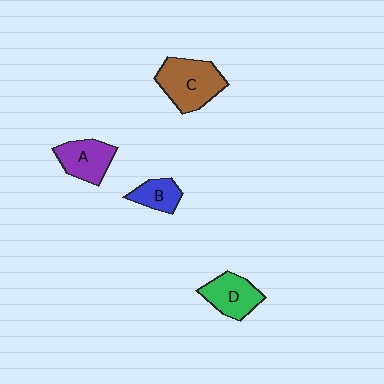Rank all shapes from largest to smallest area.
From largest to smallest: C (brown), D (green), A (purple), B (blue).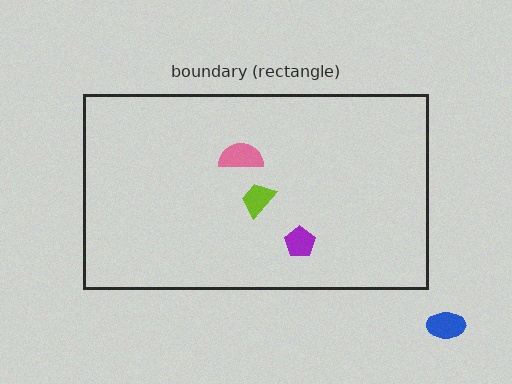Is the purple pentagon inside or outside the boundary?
Inside.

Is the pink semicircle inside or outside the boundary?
Inside.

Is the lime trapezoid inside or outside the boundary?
Inside.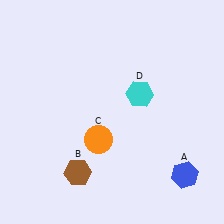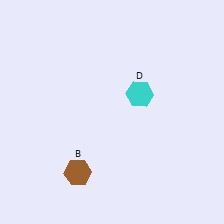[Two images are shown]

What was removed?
The orange circle (C), the blue hexagon (A) were removed in Image 2.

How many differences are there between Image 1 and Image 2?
There are 2 differences between the two images.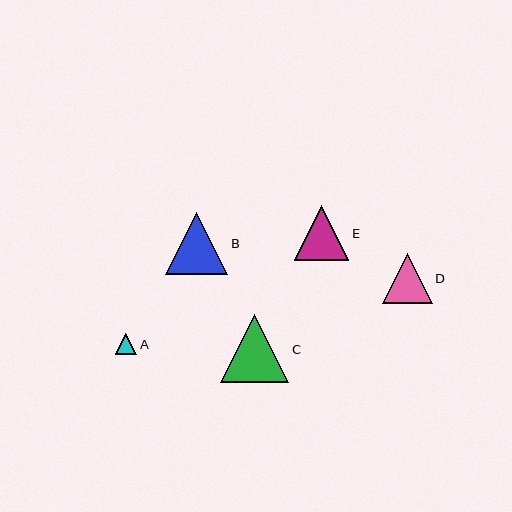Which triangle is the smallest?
Triangle A is the smallest with a size of approximately 21 pixels.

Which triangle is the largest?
Triangle C is the largest with a size of approximately 68 pixels.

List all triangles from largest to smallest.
From largest to smallest: C, B, E, D, A.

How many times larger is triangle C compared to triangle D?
Triangle C is approximately 1.4 times the size of triangle D.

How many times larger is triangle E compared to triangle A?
Triangle E is approximately 2.5 times the size of triangle A.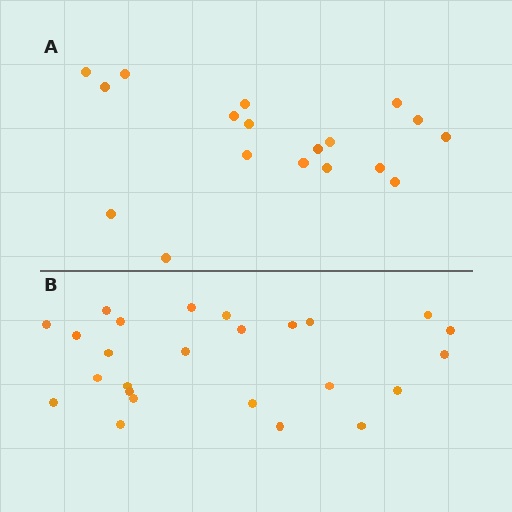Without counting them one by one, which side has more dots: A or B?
Region B (the bottom region) has more dots.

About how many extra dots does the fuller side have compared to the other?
Region B has roughly 8 or so more dots than region A.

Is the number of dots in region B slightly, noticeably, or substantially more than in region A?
Region B has noticeably more, but not dramatically so. The ratio is roughly 1.4 to 1.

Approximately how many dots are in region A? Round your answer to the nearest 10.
About 20 dots. (The exact count is 18, which rounds to 20.)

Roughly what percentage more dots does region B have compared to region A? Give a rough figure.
About 40% more.